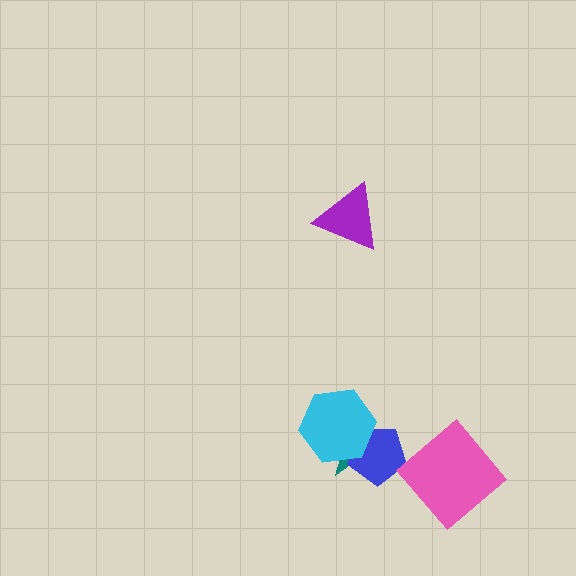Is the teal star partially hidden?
Yes, it is partially covered by another shape.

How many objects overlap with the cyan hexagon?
2 objects overlap with the cyan hexagon.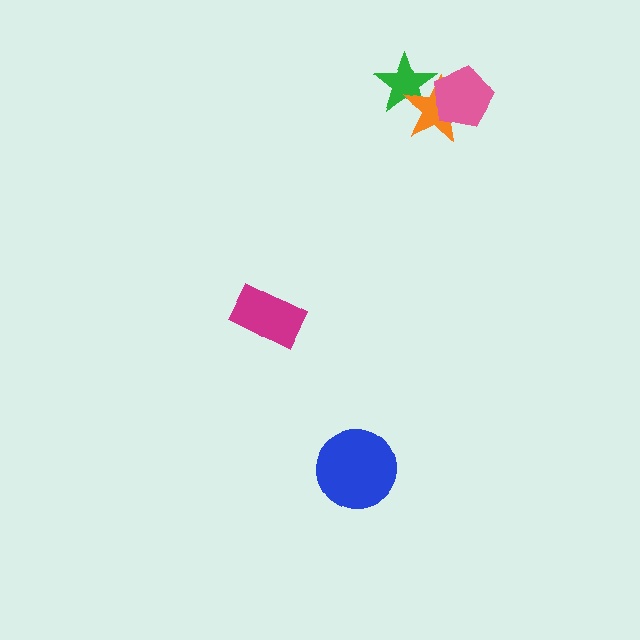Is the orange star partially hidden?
Yes, it is partially covered by another shape.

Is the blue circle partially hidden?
No, no other shape covers it.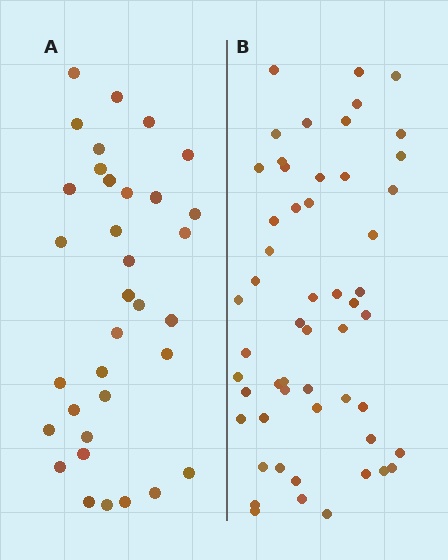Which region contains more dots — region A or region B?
Region B (the right region) has more dots.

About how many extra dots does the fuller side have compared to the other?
Region B has approximately 20 more dots than region A.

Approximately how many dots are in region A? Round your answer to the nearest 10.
About 30 dots. (The exact count is 34, which rounds to 30.)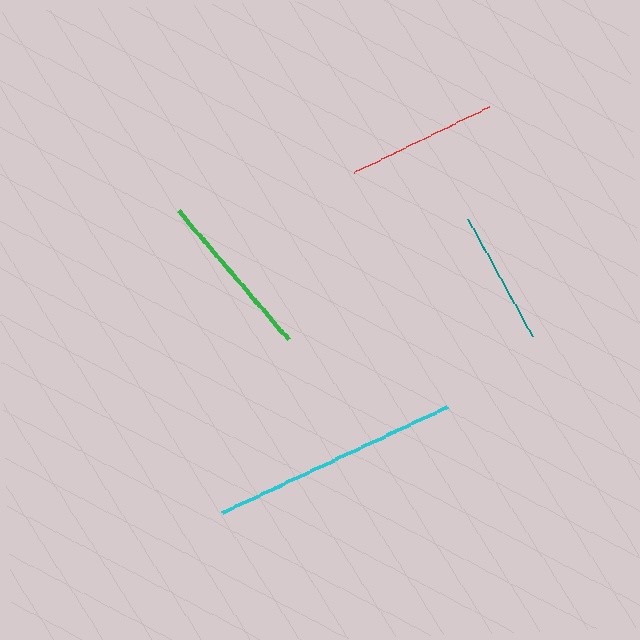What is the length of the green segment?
The green segment is approximately 170 pixels long.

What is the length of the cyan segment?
The cyan segment is approximately 248 pixels long.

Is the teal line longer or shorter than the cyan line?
The cyan line is longer than the teal line.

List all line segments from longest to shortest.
From longest to shortest: cyan, green, red, teal.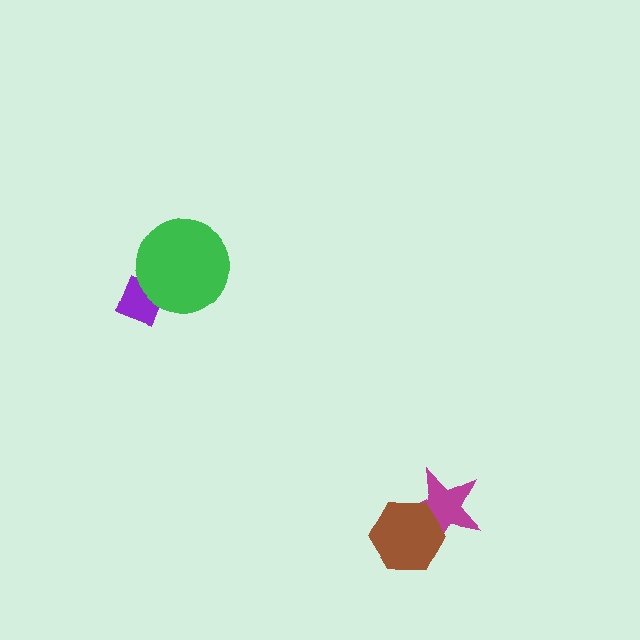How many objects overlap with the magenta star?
1 object overlaps with the magenta star.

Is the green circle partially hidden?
No, no other shape covers it.